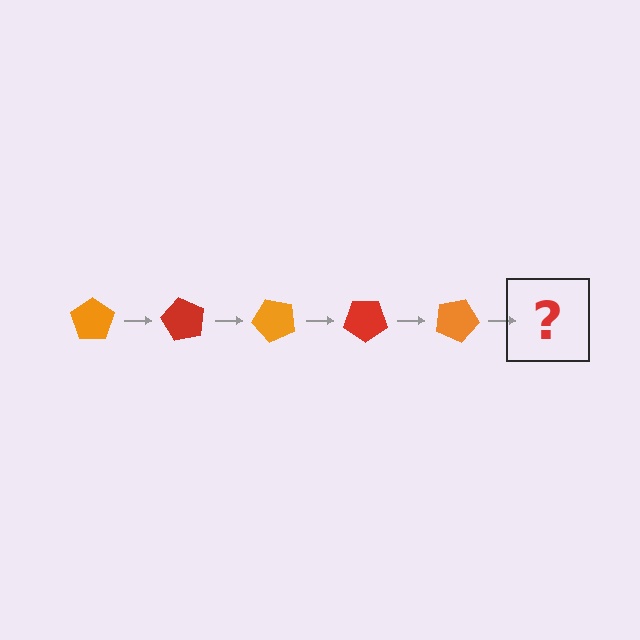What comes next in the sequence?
The next element should be a red pentagon, rotated 300 degrees from the start.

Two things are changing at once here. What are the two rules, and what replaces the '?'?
The two rules are that it rotates 60 degrees each step and the color cycles through orange and red. The '?' should be a red pentagon, rotated 300 degrees from the start.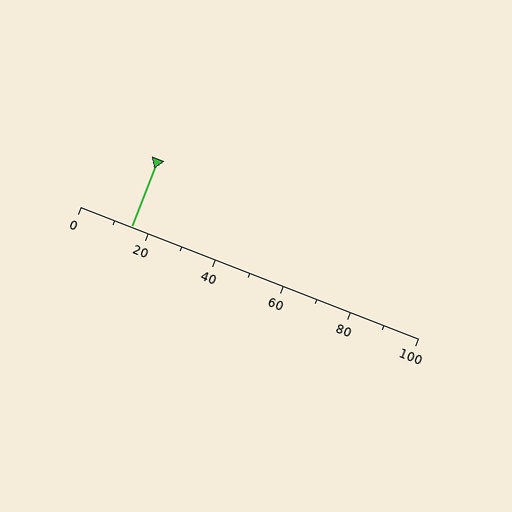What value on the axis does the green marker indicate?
The marker indicates approximately 15.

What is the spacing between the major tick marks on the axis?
The major ticks are spaced 20 apart.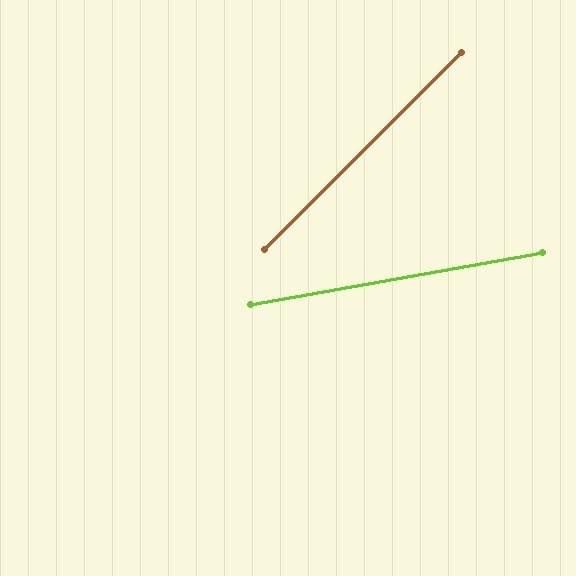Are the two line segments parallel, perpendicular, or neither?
Neither parallel nor perpendicular — they differ by about 35°.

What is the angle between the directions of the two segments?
Approximately 35 degrees.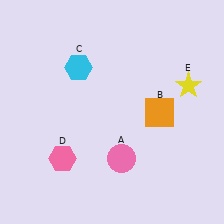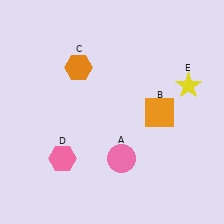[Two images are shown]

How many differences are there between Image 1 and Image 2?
There is 1 difference between the two images.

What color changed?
The hexagon (C) changed from cyan in Image 1 to orange in Image 2.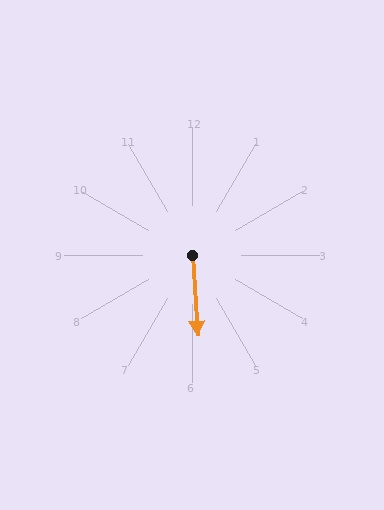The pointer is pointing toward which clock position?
Roughly 6 o'clock.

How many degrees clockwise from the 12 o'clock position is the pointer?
Approximately 176 degrees.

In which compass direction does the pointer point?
South.